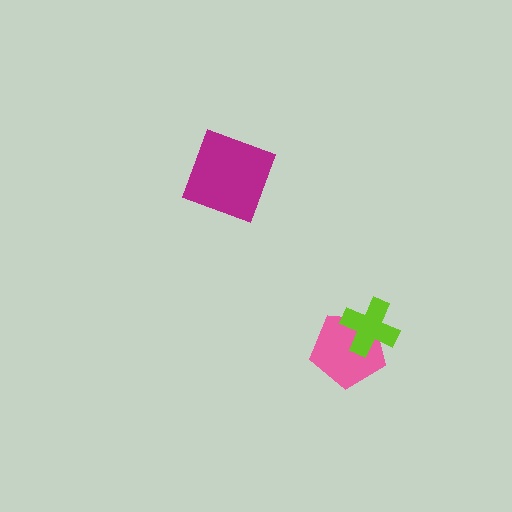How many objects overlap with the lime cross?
1 object overlaps with the lime cross.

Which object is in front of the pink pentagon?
The lime cross is in front of the pink pentagon.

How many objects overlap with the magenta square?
0 objects overlap with the magenta square.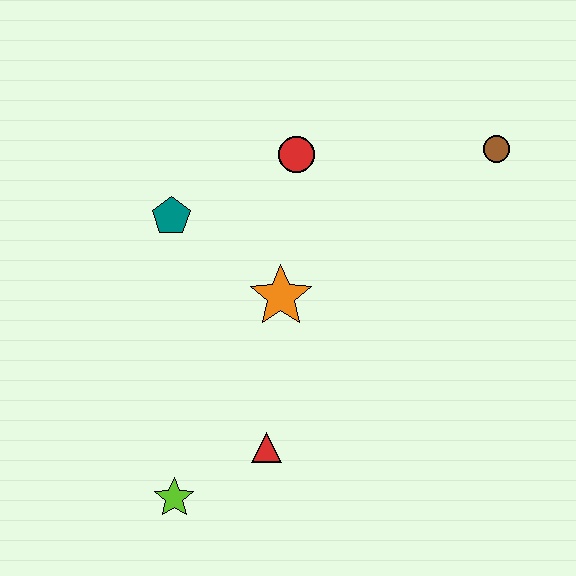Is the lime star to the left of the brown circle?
Yes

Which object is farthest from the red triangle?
The brown circle is farthest from the red triangle.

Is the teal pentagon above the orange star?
Yes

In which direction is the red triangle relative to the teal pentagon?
The red triangle is below the teal pentagon.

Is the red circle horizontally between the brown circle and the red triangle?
Yes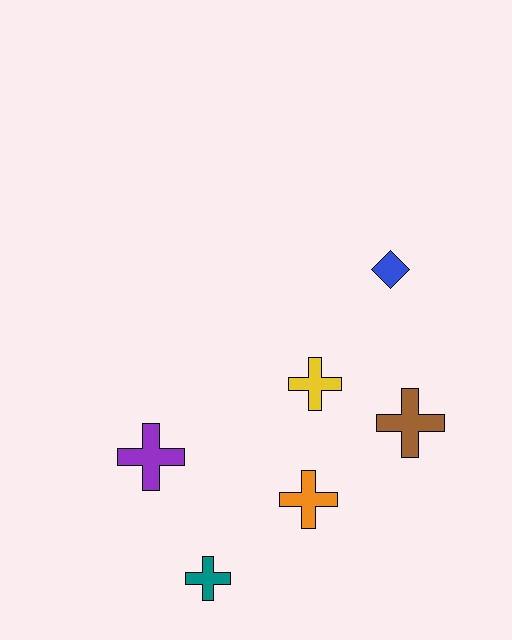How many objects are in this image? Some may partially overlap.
There are 6 objects.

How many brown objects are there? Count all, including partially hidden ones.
There is 1 brown object.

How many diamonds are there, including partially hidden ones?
There is 1 diamond.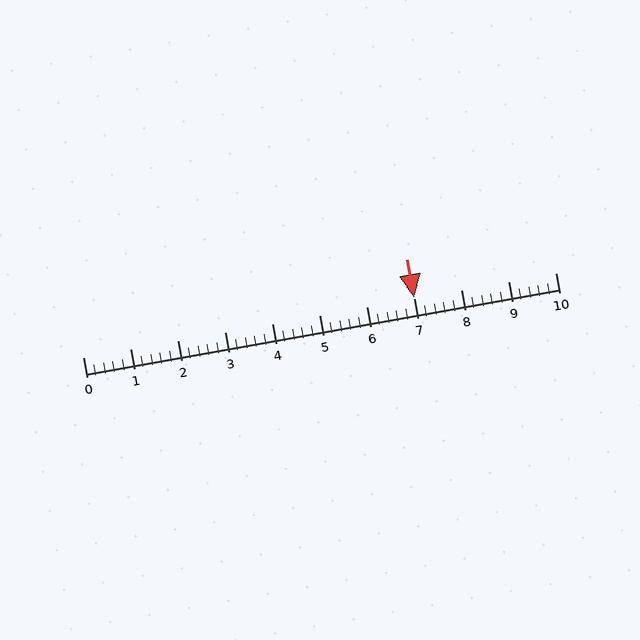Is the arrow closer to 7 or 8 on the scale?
The arrow is closer to 7.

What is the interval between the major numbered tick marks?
The major tick marks are spaced 1 units apart.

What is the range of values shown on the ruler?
The ruler shows values from 0 to 10.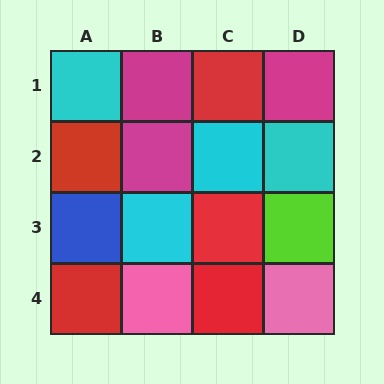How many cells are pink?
2 cells are pink.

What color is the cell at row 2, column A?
Red.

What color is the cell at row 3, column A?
Blue.